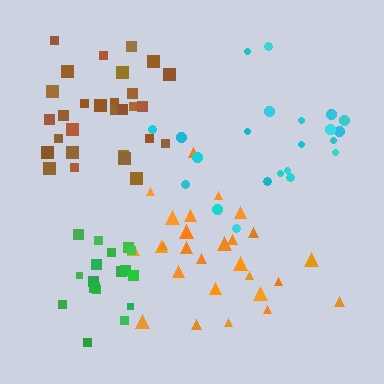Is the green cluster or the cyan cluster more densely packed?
Green.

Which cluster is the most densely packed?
Brown.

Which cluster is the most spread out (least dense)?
Cyan.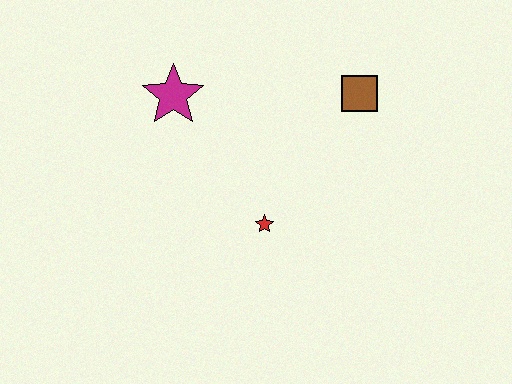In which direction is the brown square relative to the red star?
The brown square is above the red star.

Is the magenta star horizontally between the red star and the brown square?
No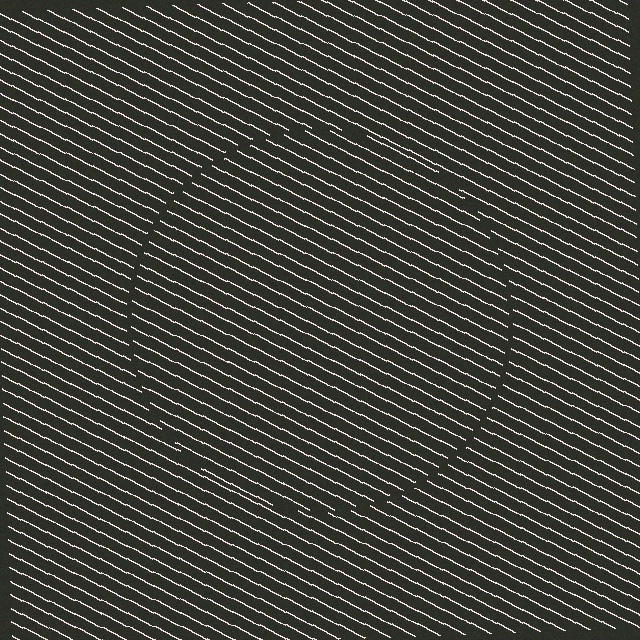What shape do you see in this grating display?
An illusory circle. The interior of the shape contains the same grating, shifted by half a period — the contour is defined by the phase discontinuity where line-ends from the inner and outer gratings abut.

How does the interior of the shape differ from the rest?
The interior of the shape contains the same grating, shifted by half a period — the contour is defined by the phase discontinuity where line-ends from the inner and outer gratings abut.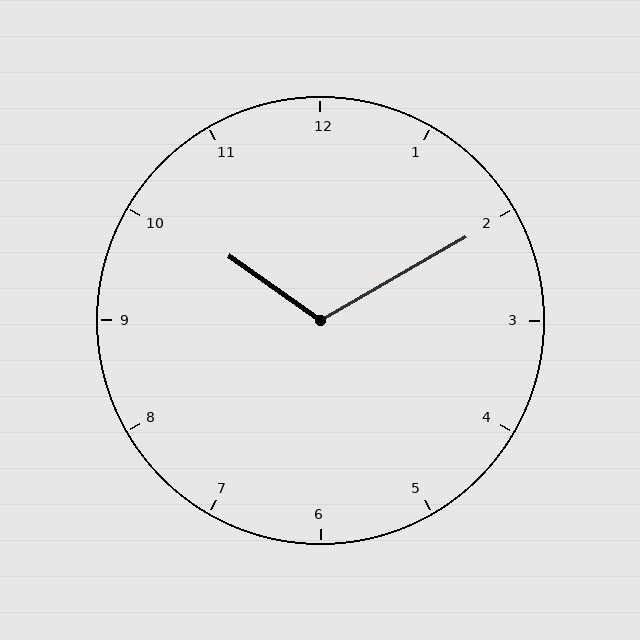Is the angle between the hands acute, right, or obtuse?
It is obtuse.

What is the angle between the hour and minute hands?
Approximately 115 degrees.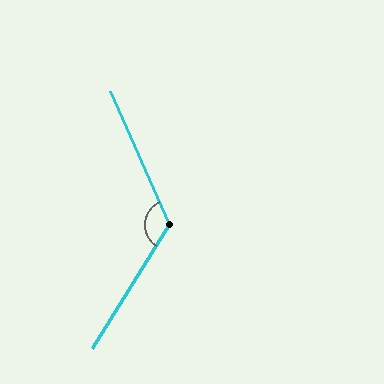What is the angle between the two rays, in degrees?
Approximately 124 degrees.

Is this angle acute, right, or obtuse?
It is obtuse.